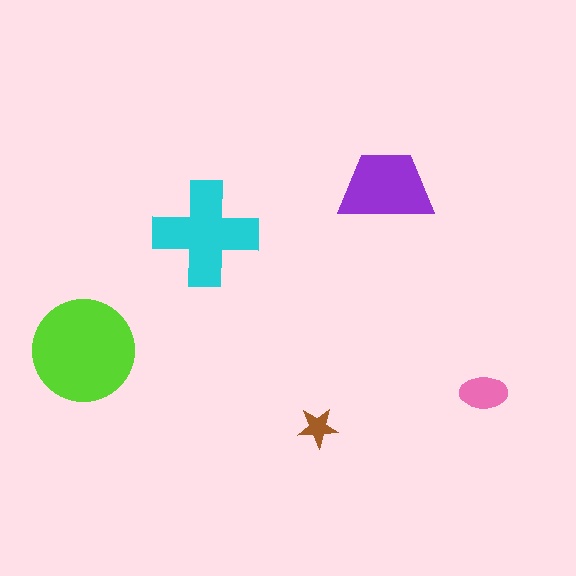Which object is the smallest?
The brown star.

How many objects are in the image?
There are 5 objects in the image.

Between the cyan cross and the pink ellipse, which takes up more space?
The cyan cross.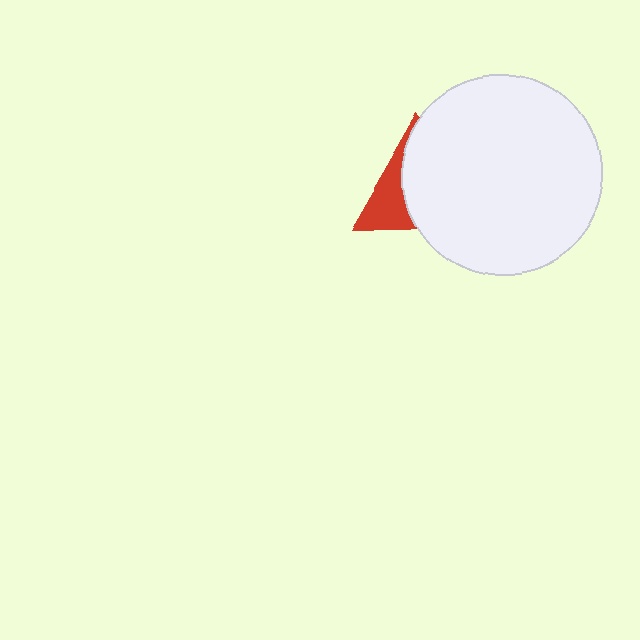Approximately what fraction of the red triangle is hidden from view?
Roughly 65% of the red triangle is hidden behind the white circle.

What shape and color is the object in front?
The object in front is a white circle.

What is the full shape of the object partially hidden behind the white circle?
The partially hidden object is a red triangle.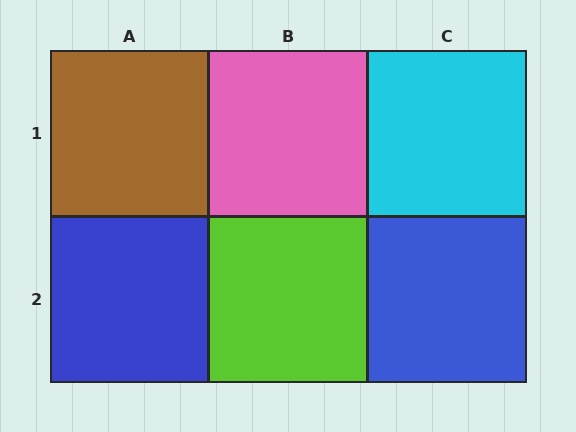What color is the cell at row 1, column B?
Pink.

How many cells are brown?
1 cell is brown.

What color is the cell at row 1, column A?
Brown.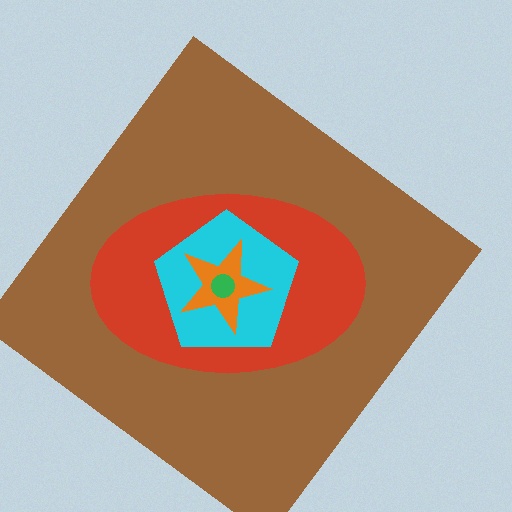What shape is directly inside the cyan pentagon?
The orange star.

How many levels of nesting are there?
5.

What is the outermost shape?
The brown diamond.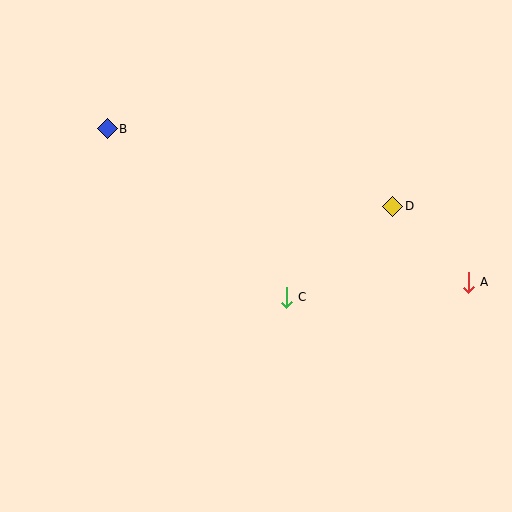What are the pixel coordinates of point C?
Point C is at (286, 297).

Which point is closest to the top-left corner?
Point B is closest to the top-left corner.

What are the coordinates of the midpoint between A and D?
The midpoint between A and D is at (431, 244).